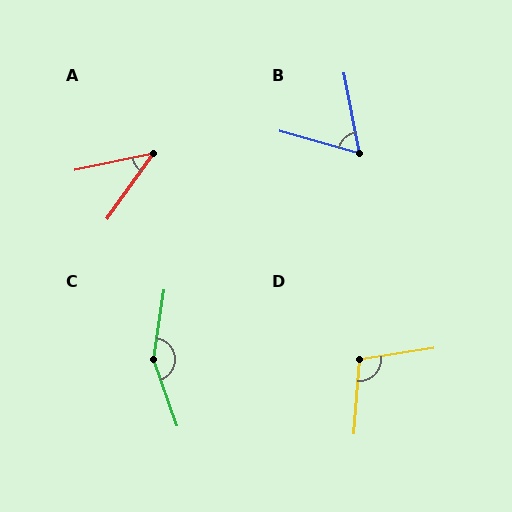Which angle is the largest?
C, at approximately 151 degrees.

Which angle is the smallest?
A, at approximately 43 degrees.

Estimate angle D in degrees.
Approximately 103 degrees.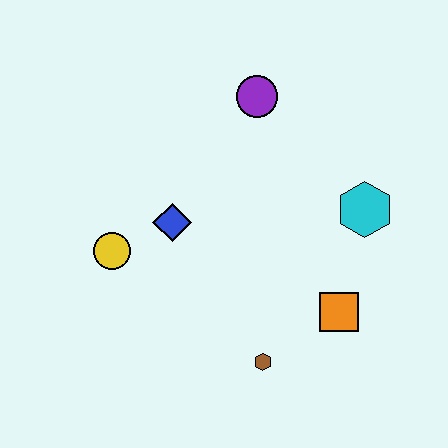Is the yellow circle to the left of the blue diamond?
Yes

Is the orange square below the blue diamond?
Yes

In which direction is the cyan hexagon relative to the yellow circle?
The cyan hexagon is to the right of the yellow circle.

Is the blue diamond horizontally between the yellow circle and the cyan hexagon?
Yes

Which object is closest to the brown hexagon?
The orange square is closest to the brown hexagon.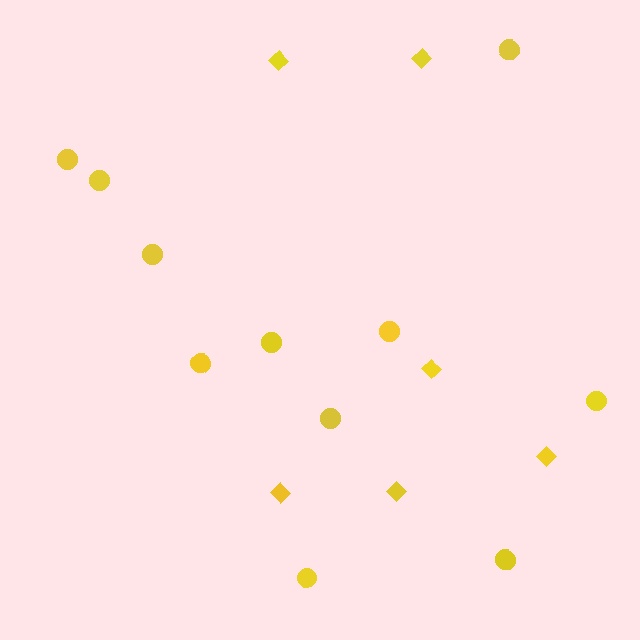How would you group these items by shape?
There are 2 groups: one group of circles (11) and one group of diamonds (6).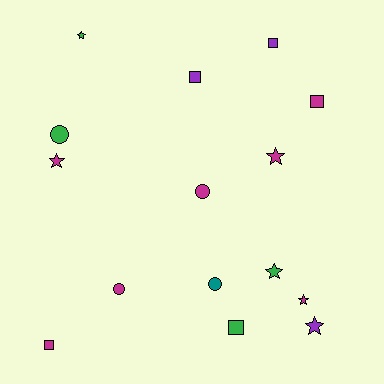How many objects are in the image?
There are 15 objects.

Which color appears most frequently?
Magenta, with 7 objects.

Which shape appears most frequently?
Star, with 6 objects.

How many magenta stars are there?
There are 3 magenta stars.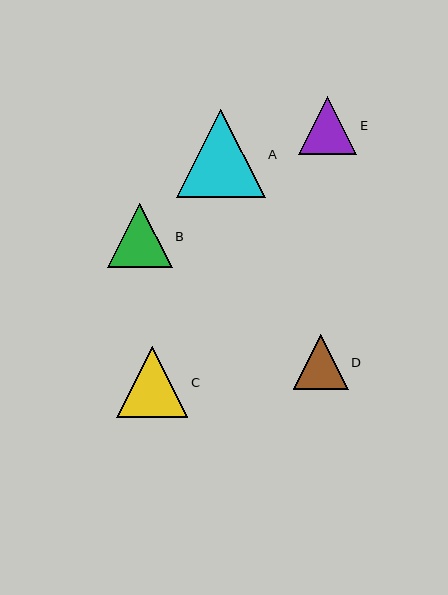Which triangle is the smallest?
Triangle D is the smallest with a size of approximately 55 pixels.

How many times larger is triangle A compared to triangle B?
Triangle A is approximately 1.4 times the size of triangle B.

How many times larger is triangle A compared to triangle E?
Triangle A is approximately 1.5 times the size of triangle E.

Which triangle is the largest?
Triangle A is the largest with a size of approximately 89 pixels.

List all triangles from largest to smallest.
From largest to smallest: A, C, B, E, D.